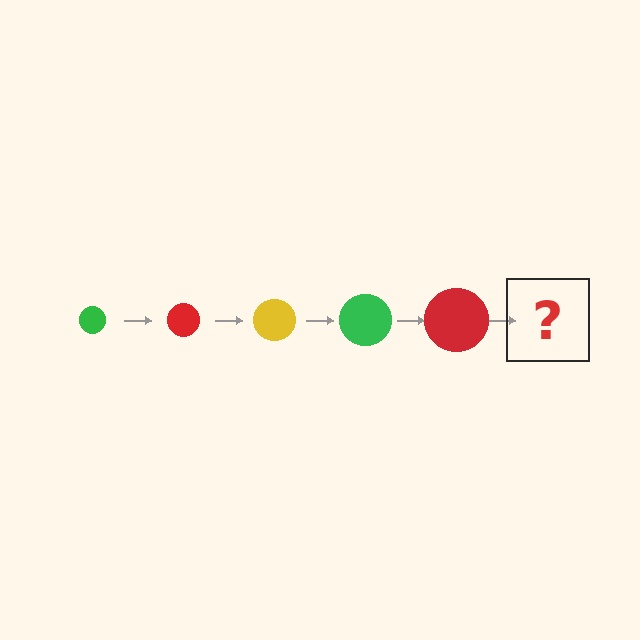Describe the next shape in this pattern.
It should be a yellow circle, larger than the previous one.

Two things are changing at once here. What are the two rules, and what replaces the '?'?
The two rules are that the circle grows larger each step and the color cycles through green, red, and yellow. The '?' should be a yellow circle, larger than the previous one.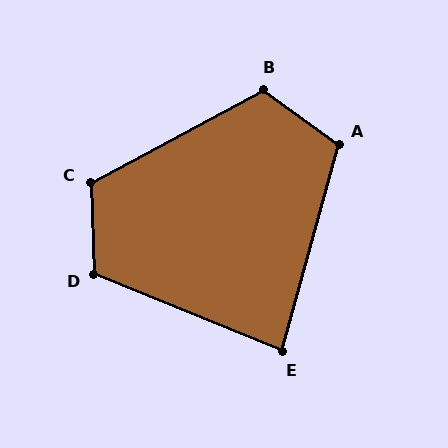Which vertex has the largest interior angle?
C, at approximately 116 degrees.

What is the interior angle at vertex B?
Approximately 116 degrees (obtuse).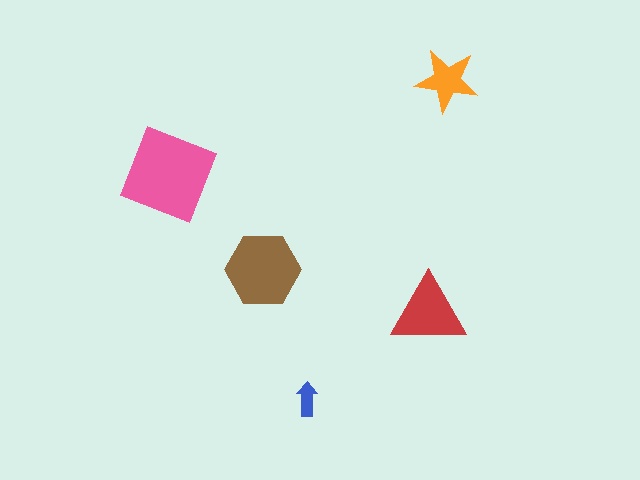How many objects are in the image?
There are 5 objects in the image.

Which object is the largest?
The pink diamond.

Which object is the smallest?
The blue arrow.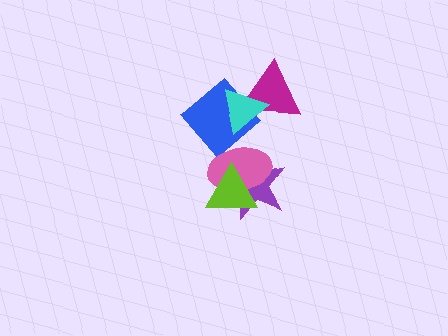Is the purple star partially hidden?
Yes, it is partially covered by another shape.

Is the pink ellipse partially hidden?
Yes, it is partially covered by another shape.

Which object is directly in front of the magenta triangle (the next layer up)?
The blue diamond is directly in front of the magenta triangle.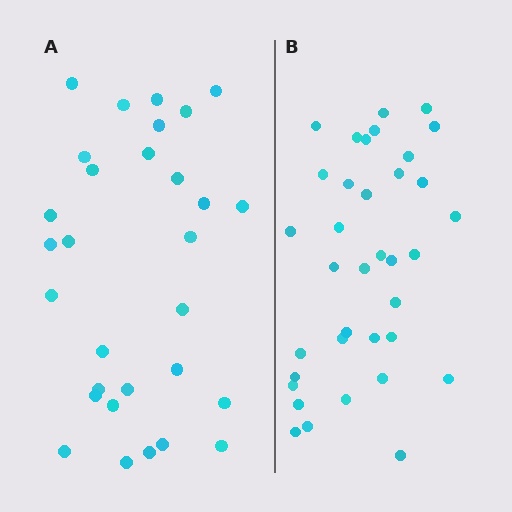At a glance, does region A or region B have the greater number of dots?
Region B (the right region) has more dots.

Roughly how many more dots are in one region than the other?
Region B has about 6 more dots than region A.